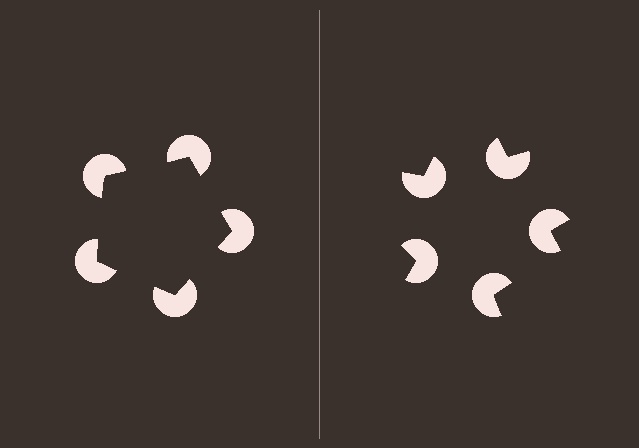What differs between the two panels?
The pac-man discs are positioned identically on both sides; only the wedge orientations differ. On the left they align to a pentagon; on the right they are misaligned.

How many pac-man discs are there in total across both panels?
10 — 5 on each side.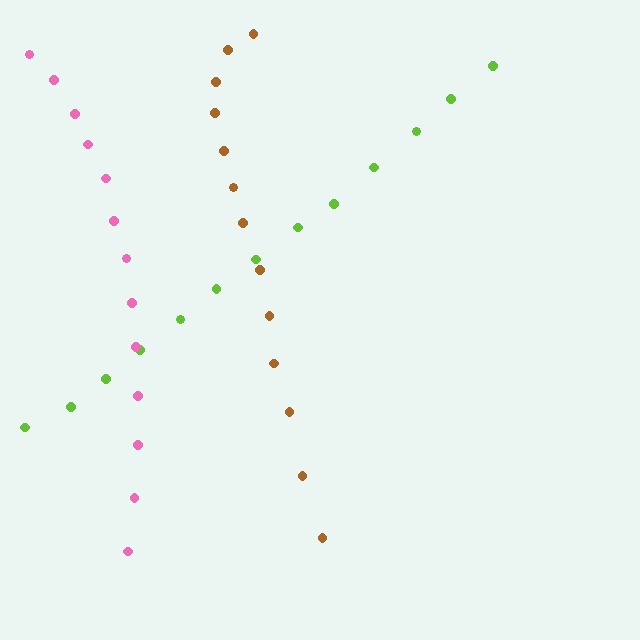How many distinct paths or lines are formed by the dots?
There are 3 distinct paths.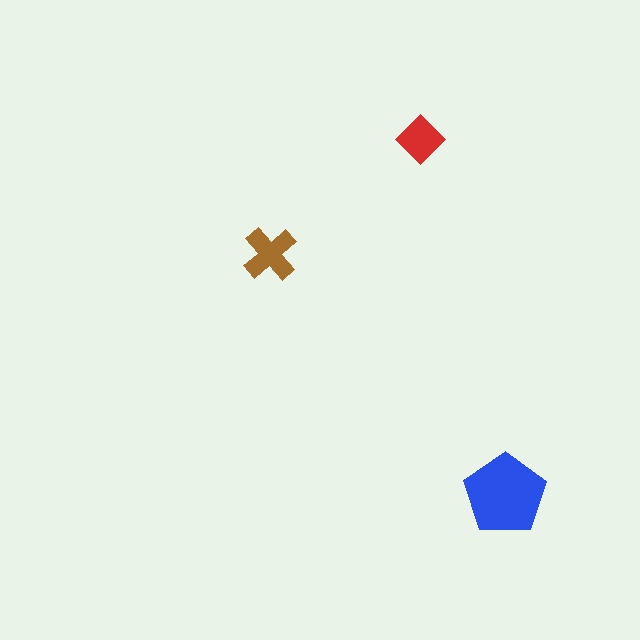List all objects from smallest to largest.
The red diamond, the brown cross, the blue pentagon.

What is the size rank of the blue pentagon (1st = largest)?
1st.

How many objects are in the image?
There are 3 objects in the image.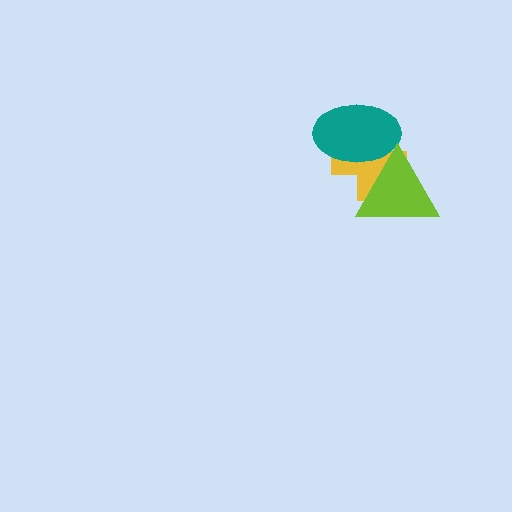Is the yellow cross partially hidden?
Yes, it is partially covered by another shape.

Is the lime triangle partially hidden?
No, no other shape covers it.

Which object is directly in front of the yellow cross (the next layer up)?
The teal ellipse is directly in front of the yellow cross.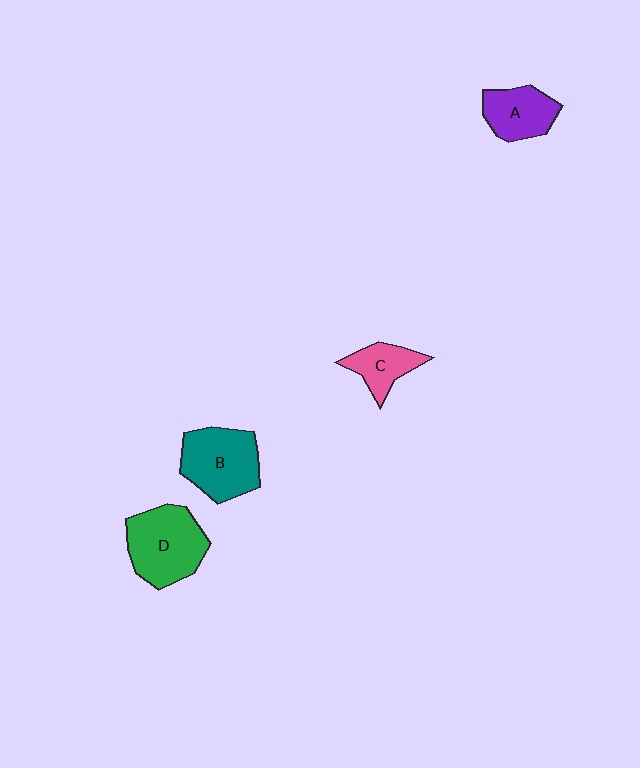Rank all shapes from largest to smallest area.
From largest to smallest: D (green), B (teal), A (purple), C (pink).